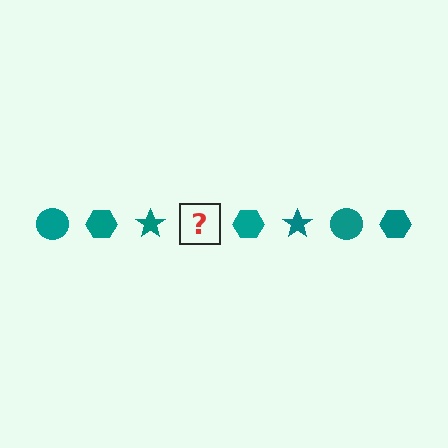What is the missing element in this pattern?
The missing element is a teal circle.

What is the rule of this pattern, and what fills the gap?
The rule is that the pattern cycles through circle, hexagon, star shapes in teal. The gap should be filled with a teal circle.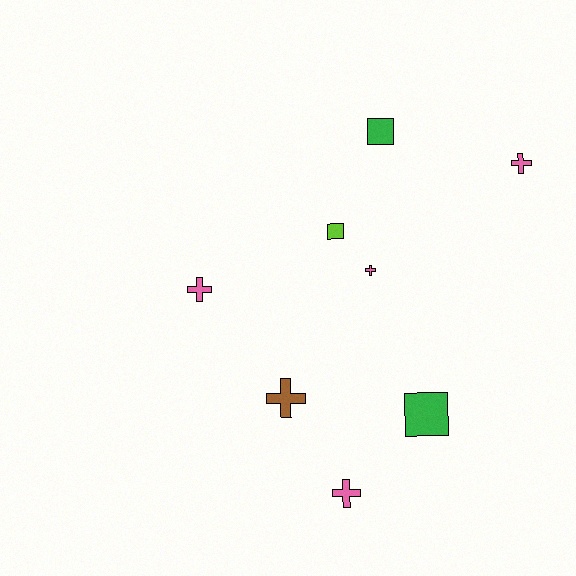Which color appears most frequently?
Pink, with 4 objects.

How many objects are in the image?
There are 8 objects.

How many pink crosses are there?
There are 4 pink crosses.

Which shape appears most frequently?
Cross, with 5 objects.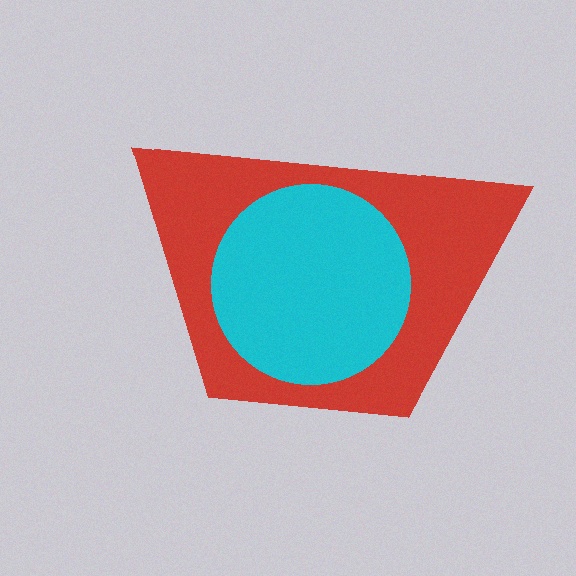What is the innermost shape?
The cyan circle.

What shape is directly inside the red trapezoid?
The cyan circle.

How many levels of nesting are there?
2.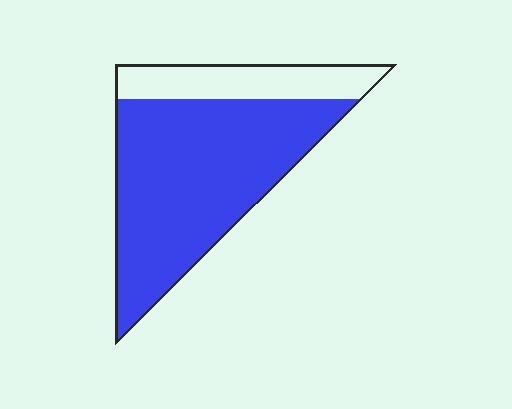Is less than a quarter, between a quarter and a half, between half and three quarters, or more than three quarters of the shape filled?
More than three quarters.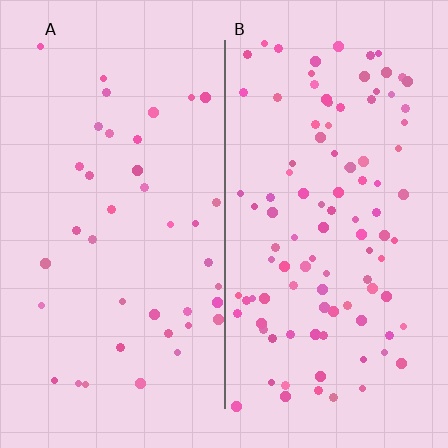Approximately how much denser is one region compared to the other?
Approximately 2.6× — region B over region A.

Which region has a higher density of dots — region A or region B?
B (the right).